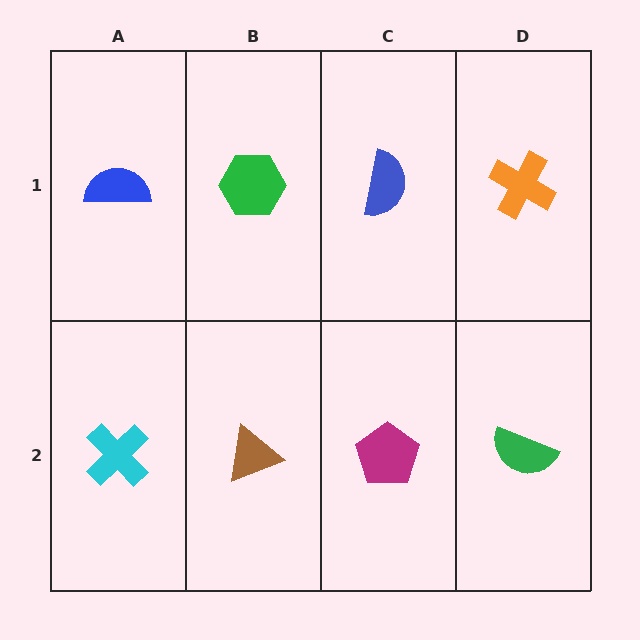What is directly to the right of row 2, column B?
A magenta pentagon.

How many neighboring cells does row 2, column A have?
2.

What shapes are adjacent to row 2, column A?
A blue semicircle (row 1, column A), a brown triangle (row 2, column B).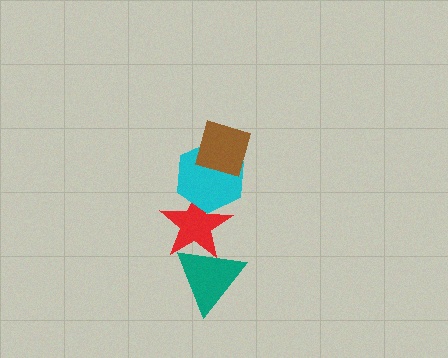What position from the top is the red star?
The red star is 3rd from the top.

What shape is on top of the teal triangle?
The red star is on top of the teal triangle.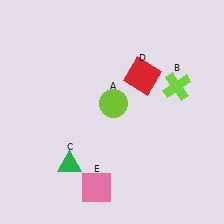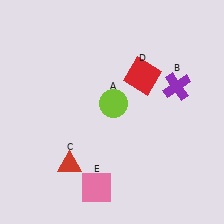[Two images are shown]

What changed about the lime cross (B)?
In Image 1, B is lime. In Image 2, it changed to purple.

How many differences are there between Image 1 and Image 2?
There are 2 differences between the two images.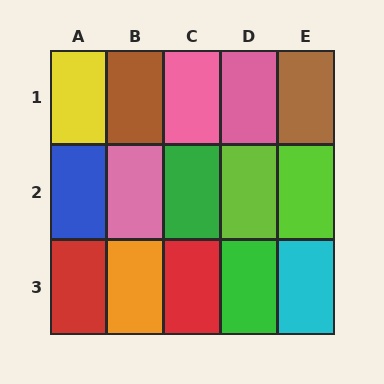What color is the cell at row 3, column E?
Cyan.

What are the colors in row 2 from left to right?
Blue, pink, green, lime, lime.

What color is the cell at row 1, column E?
Brown.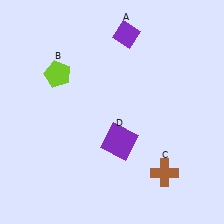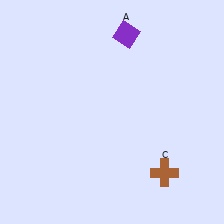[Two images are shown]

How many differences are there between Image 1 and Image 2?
There are 2 differences between the two images.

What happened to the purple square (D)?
The purple square (D) was removed in Image 2. It was in the bottom-right area of Image 1.